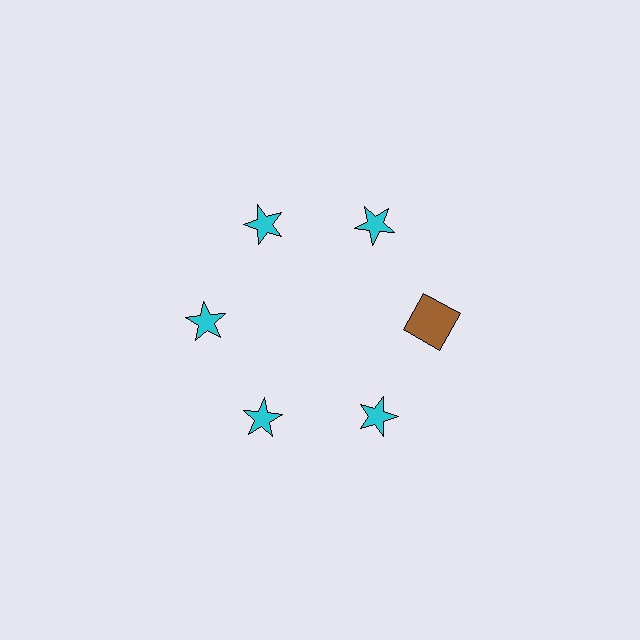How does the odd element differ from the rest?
It differs in both color (brown instead of cyan) and shape (square instead of star).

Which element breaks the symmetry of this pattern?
The brown square at roughly the 3 o'clock position breaks the symmetry. All other shapes are cyan stars.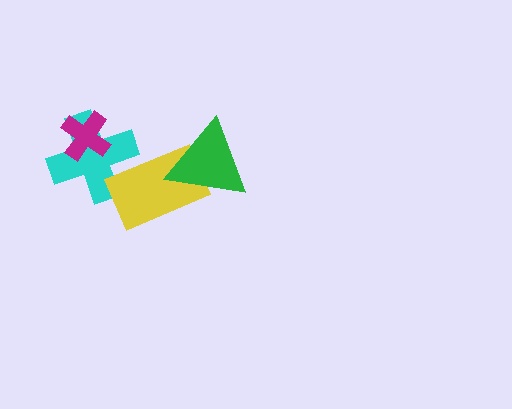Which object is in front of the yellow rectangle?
The green triangle is in front of the yellow rectangle.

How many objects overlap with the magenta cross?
1 object overlaps with the magenta cross.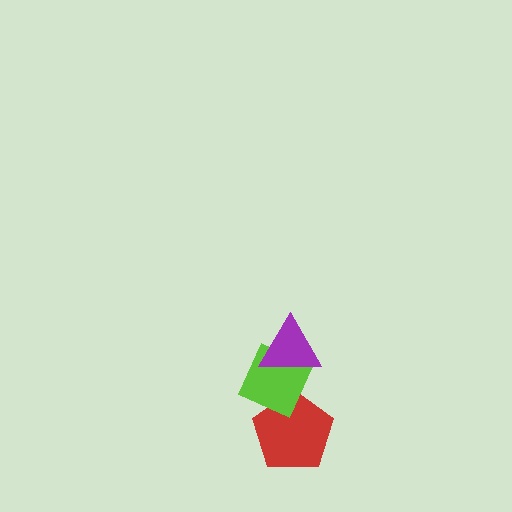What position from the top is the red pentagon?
The red pentagon is 3rd from the top.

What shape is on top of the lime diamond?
The purple triangle is on top of the lime diamond.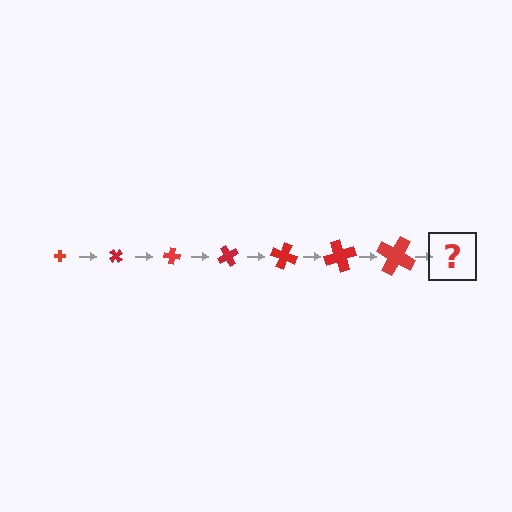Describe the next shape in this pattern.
It should be a cross, larger than the previous one and rotated 350 degrees from the start.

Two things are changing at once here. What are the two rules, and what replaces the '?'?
The two rules are that the cross grows larger each step and it rotates 50 degrees each step. The '?' should be a cross, larger than the previous one and rotated 350 degrees from the start.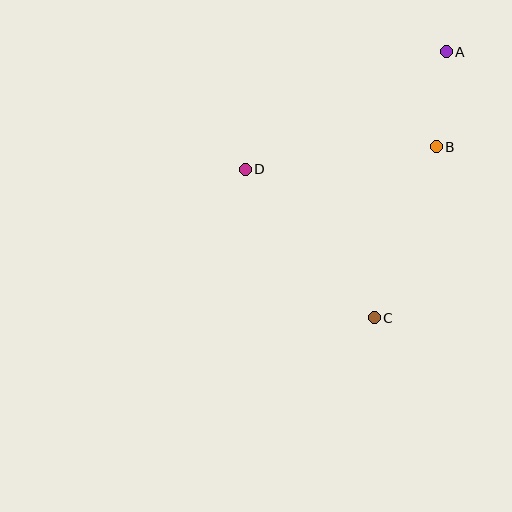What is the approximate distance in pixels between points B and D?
The distance between B and D is approximately 192 pixels.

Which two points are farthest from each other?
Points A and C are farthest from each other.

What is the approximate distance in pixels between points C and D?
The distance between C and D is approximately 197 pixels.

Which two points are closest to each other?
Points A and B are closest to each other.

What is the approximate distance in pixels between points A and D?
The distance between A and D is approximately 233 pixels.